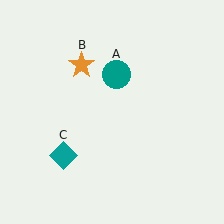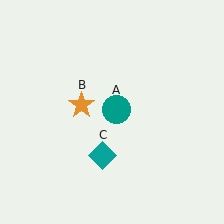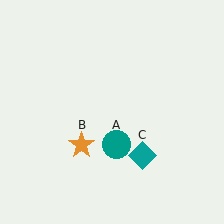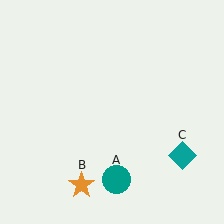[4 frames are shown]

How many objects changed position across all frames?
3 objects changed position: teal circle (object A), orange star (object B), teal diamond (object C).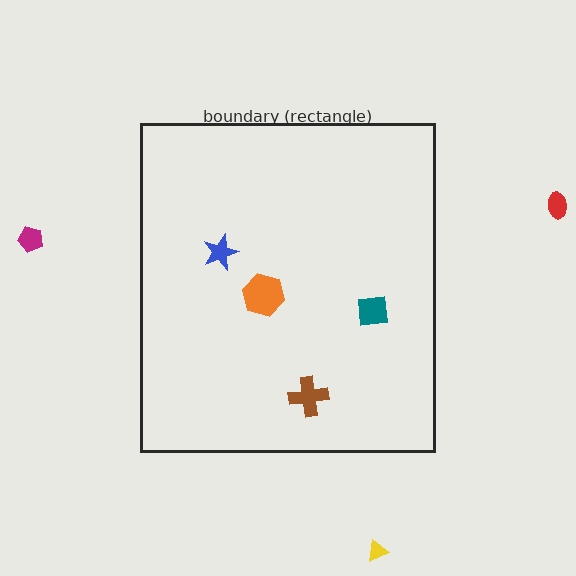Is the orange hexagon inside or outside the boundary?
Inside.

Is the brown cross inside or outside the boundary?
Inside.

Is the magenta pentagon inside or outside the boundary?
Outside.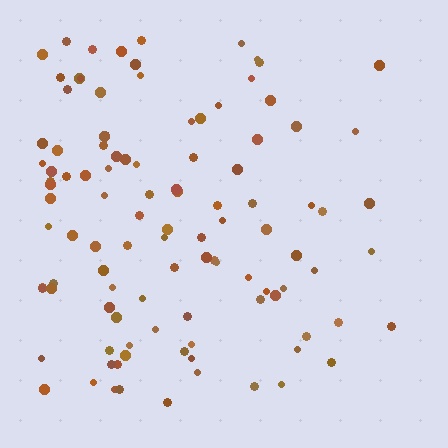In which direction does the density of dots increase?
From right to left, with the left side densest.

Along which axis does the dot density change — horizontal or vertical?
Horizontal.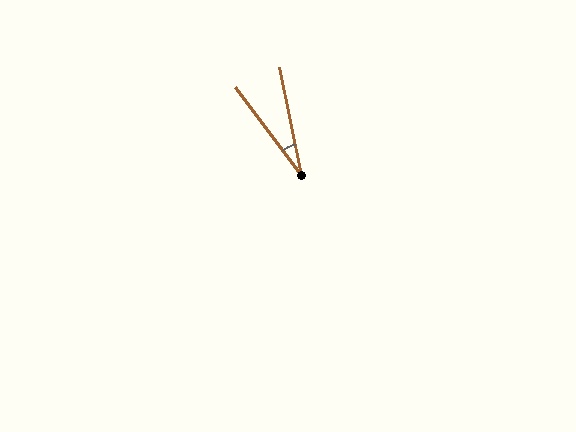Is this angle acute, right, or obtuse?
It is acute.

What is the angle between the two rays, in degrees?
Approximately 25 degrees.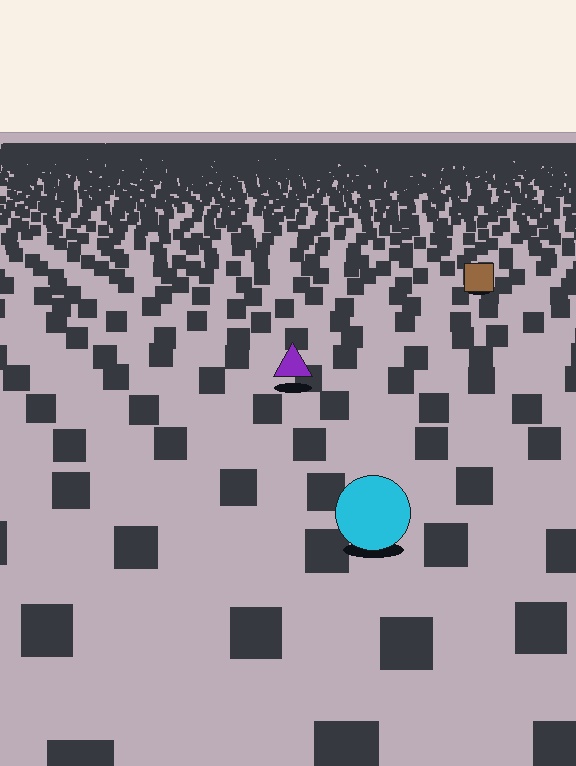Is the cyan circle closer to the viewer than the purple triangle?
Yes. The cyan circle is closer — you can tell from the texture gradient: the ground texture is coarser near it.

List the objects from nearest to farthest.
From nearest to farthest: the cyan circle, the purple triangle, the brown square.